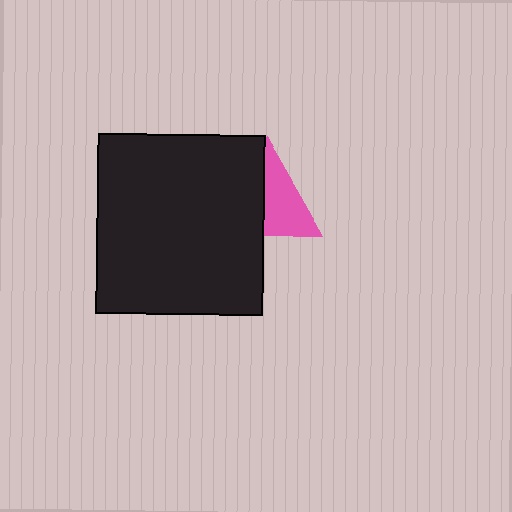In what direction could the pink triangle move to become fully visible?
The pink triangle could move right. That would shift it out from behind the black rectangle entirely.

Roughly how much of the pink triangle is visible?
About half of it is visible (roughly 53%).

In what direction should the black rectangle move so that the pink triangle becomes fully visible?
The black rectangle should move left. That is the shortest direction to clear the overlap and leave the pink triangle fully visible.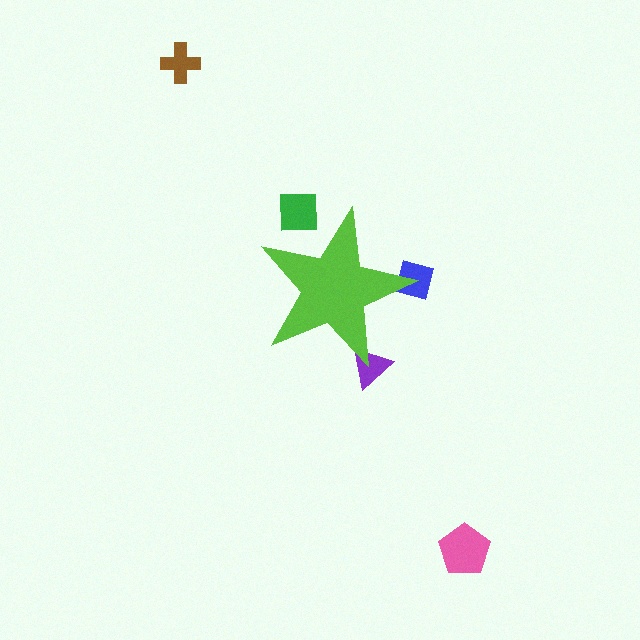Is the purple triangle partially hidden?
Yes, the purple triangle is partially hidden behind the lime star.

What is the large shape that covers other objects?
A lime star.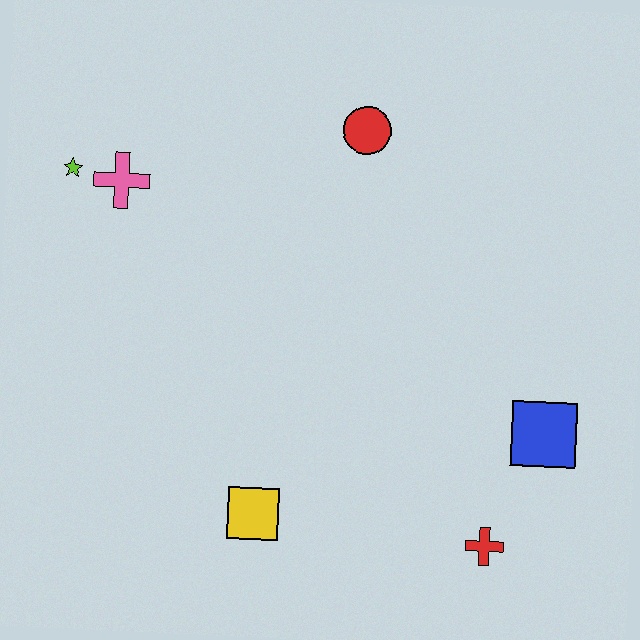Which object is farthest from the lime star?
The red cross is farthest from the lime star.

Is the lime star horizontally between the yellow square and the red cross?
No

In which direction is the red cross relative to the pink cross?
The red cross is to the right of the pink cross.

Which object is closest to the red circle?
The pink cross is closest to the red circle.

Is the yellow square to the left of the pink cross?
No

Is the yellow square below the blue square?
Yes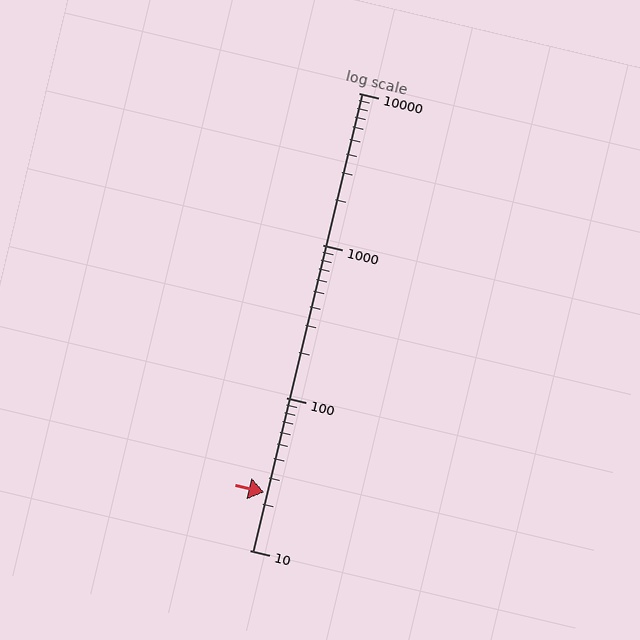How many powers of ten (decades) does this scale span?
The scale spans 3 decades, from 10 to 10000.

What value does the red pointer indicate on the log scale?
The pointer indicates approximately 24.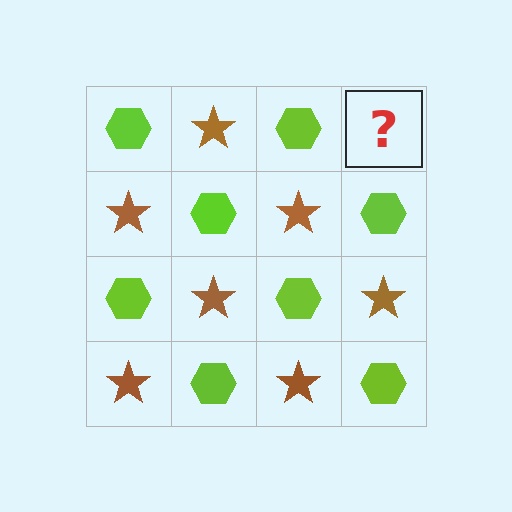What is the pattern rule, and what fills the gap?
The rule is that it alternates lime hexagon and brown star in a checkerboard pattern. The gap should be filled with a brown star.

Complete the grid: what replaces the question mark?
The question mark should be replaced with a brown star.